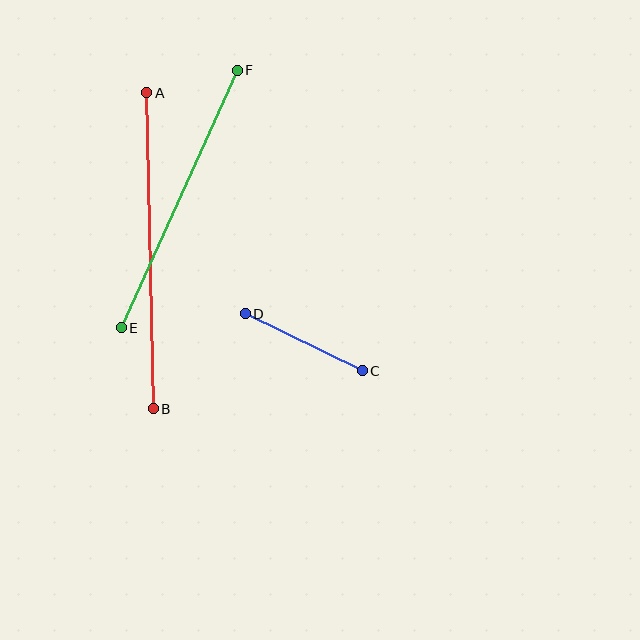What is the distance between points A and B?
The distance is approximately 316 pixels.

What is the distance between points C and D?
The distance is approximately 130 pixels.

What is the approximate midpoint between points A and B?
The midpoint is at approximately (150, 251) pixels.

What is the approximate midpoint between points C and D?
The midpoint is at approximately (304, 342) pixels.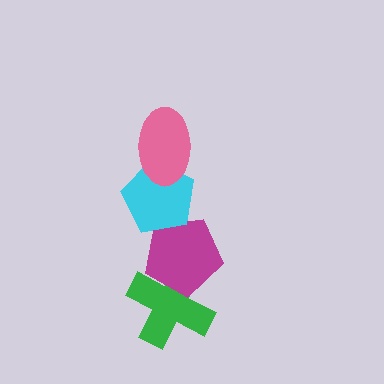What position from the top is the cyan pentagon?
The cyan pentagon is 2nd from the top.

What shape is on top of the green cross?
The magenta pentagon is on top of the green cross.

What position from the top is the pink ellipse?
The pink ellipse is 1st from the top.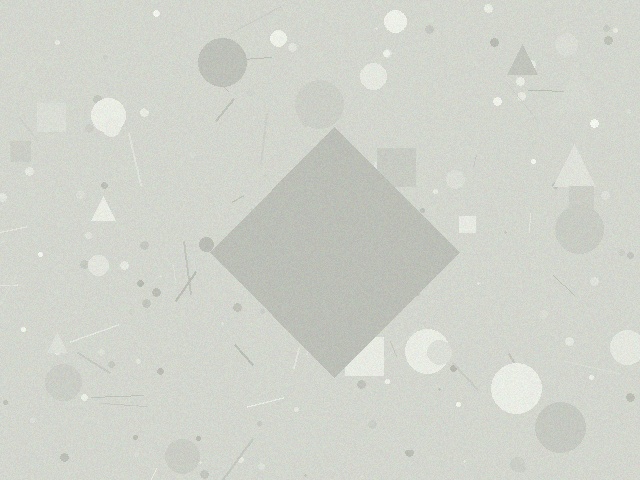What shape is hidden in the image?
A diamond is hidden in the image.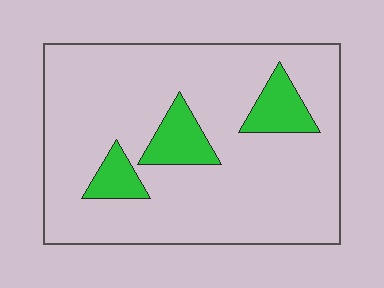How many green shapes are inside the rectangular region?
3.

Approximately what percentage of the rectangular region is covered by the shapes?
Approximately 15%.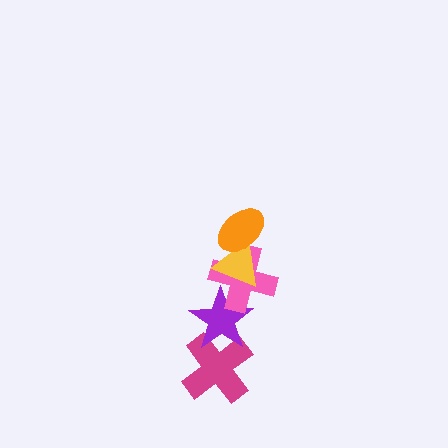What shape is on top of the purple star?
The pink cross is on top of the purple star.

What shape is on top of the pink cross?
The yellow triangle is on top of the pink cross.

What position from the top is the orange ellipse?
The orange ellipse is 1st from the top.